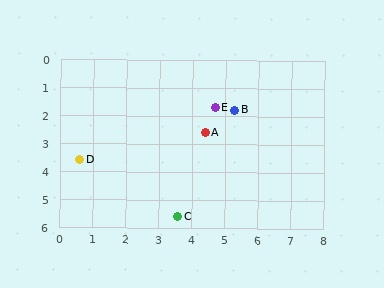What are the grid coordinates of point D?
Point D is at approximately (0.6, 3.6).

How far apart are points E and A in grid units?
Points E and A are about 0.9 grid units apart.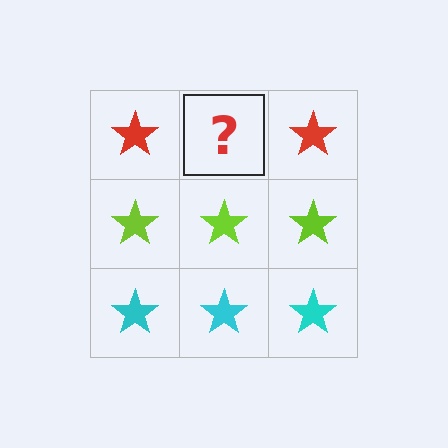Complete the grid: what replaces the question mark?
The question mark should be replaced with a red star.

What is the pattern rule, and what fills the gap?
The rule is that each row has a consistent color. The gap should be filled with a red star.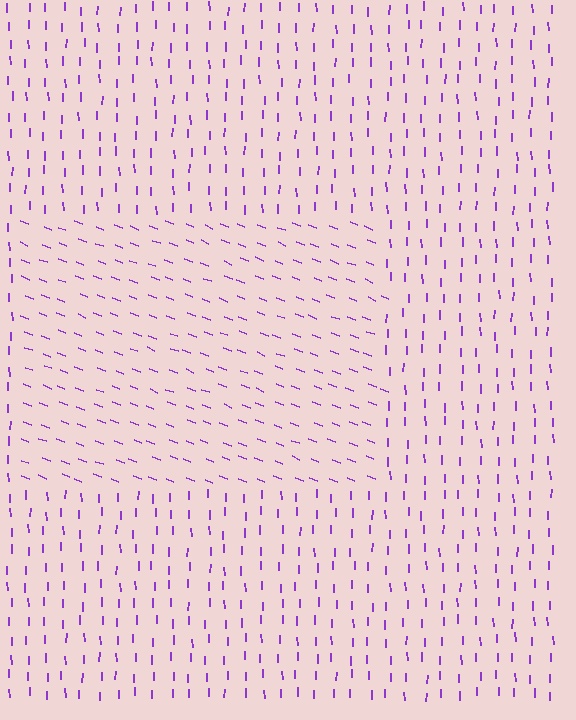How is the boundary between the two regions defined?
The boundary is defined purely by a change in line orientation (approximately 68 degrees difference). All lines are the same color and thickness.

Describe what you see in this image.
The image is filled with small purple line segments. A rectangle region in the image has lines oriented differently from the surrounding lines, creating a visible texture boundary.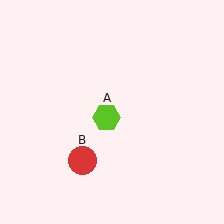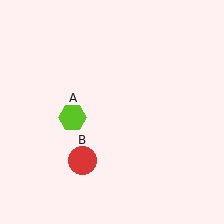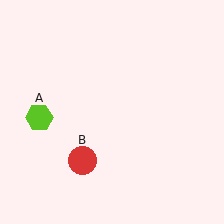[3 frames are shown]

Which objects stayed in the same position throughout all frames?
Red circle (object B) remained stationary.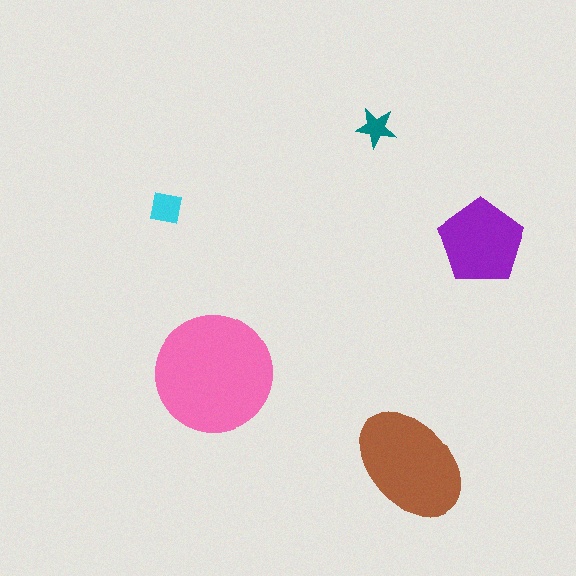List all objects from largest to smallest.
The pink circle, the brown ellipse, the purple pentagon, the cyan square, the teal star.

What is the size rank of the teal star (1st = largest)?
5th.